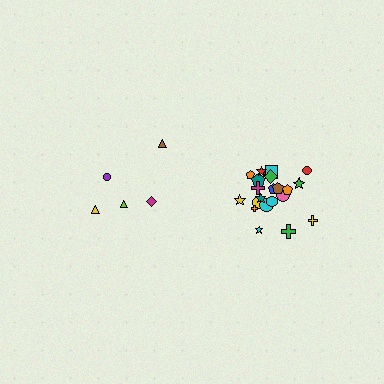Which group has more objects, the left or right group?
The right group.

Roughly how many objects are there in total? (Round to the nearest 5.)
Roughly 25 objects in total.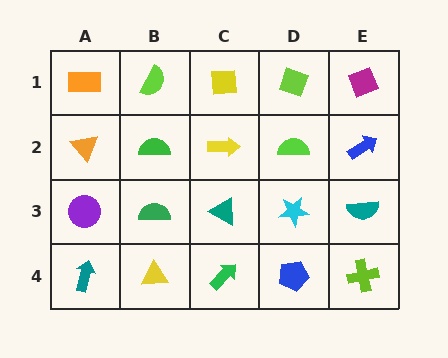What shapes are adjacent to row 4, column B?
A green semicircle (row 3, column B), a teal arrow (row 4, column A), a green arrow (row 4, column C).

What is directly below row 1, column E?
A blue arrow.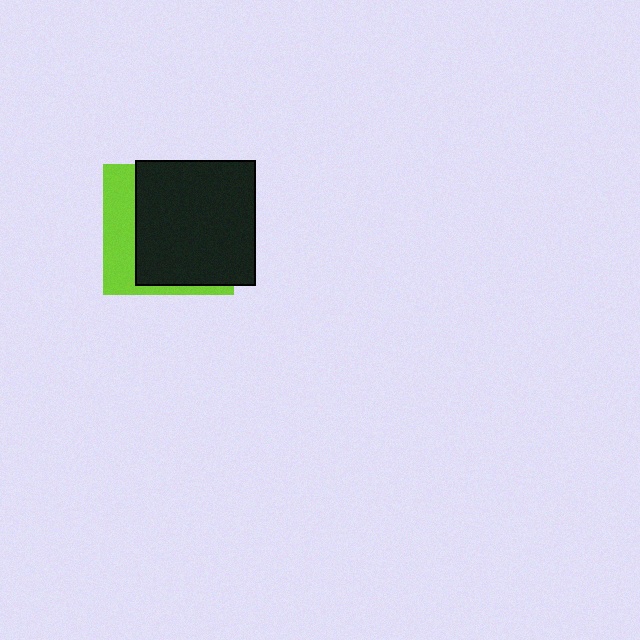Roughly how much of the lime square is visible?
A small part of it is visible (roughly 30%).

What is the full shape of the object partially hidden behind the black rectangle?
The partially hidden object is a lime square.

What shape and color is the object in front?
The object in front is a black rectangle.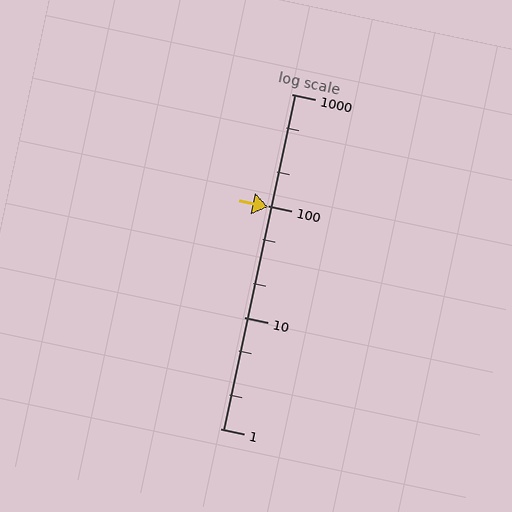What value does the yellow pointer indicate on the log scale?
The pointer indicates approximately 98.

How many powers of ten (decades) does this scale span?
The scale spans 3 decades, from 1 to 1000.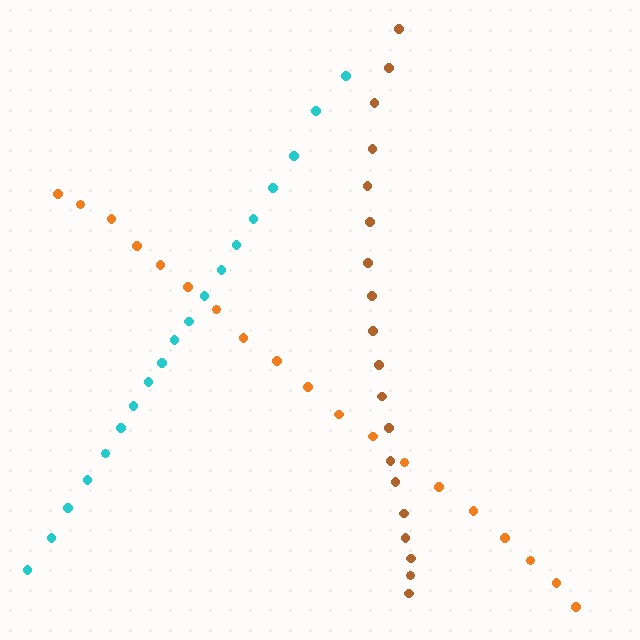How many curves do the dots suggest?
There are 3 distinct paths.